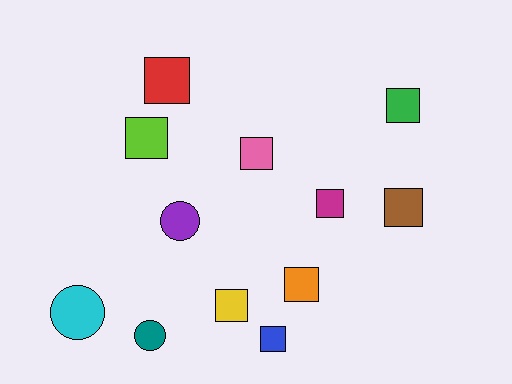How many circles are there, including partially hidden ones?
There are 3 circles.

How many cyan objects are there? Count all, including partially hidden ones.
There is 1 cyan object.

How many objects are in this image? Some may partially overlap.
There are 12 objects.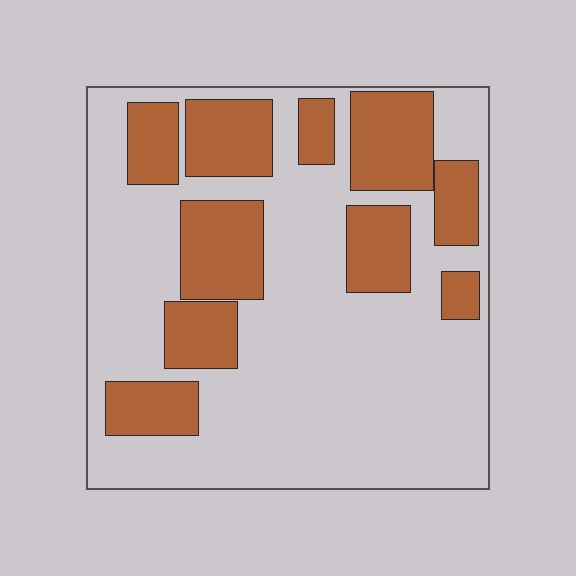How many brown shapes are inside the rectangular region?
10.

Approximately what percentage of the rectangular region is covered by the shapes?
Approximately 30%.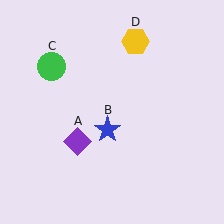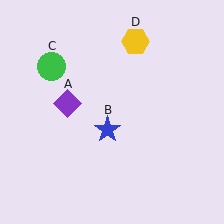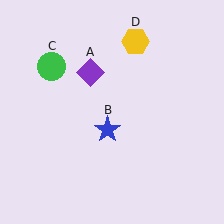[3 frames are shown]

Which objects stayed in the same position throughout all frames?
Blue star (object B) and green circle (object C) and yellow hexagon (object D) remained stationary.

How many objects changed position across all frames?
1 object changed position: purple diamond (object A).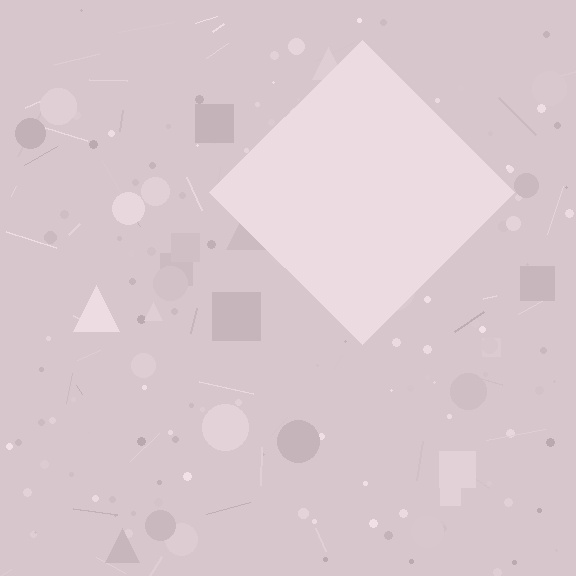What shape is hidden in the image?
A diamond is hidden in the image.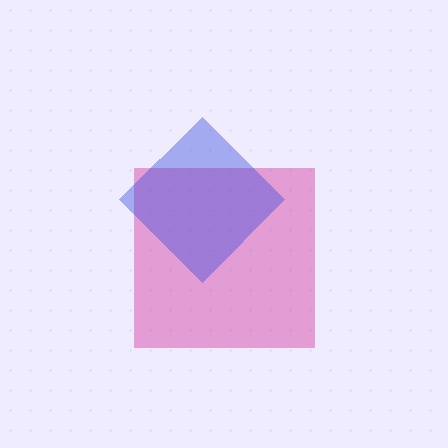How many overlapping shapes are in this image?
There are 2 overlapping shapes in the image.